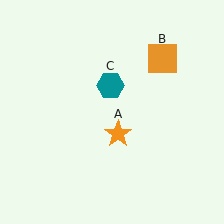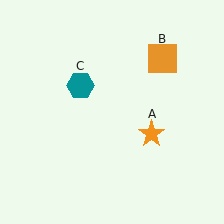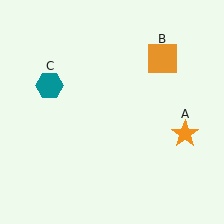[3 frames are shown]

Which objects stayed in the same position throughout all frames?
Orange square (object B) remained stationary.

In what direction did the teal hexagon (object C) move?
The teal hexagon (object C) moved left.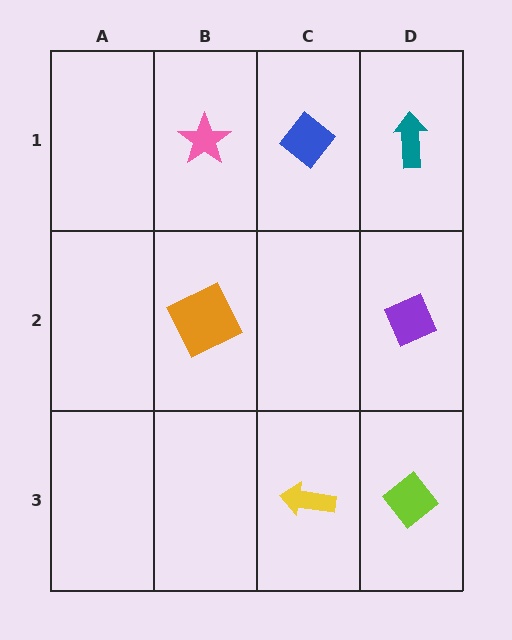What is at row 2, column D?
A purple diamond.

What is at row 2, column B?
An orange square.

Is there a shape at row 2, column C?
No, that cell is empty.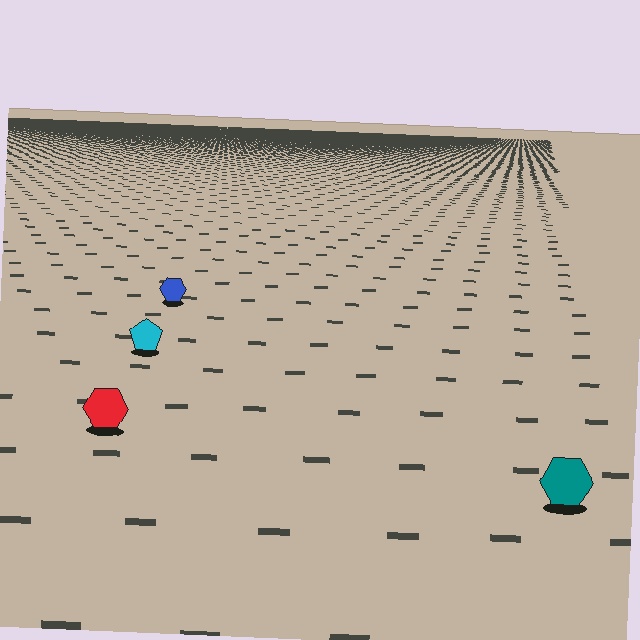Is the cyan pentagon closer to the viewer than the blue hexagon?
Yes. The cyan pentagon is closer — you can tell from the texture gradient: the ground texture is coarser near it.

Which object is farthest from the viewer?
The blue hexagon is farthest from the viewer. It appears smaller and the ground texture around it is denser.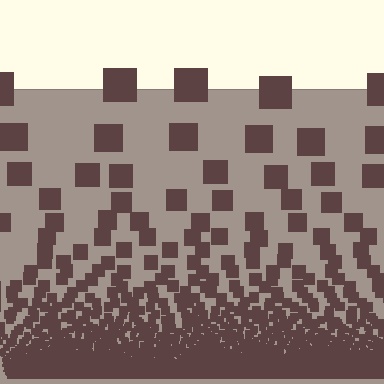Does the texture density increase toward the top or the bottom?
Density increases toward the bottom.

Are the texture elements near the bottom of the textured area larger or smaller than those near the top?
Smaller. The gradient is inverted — elements near the bottom are smaller and denser.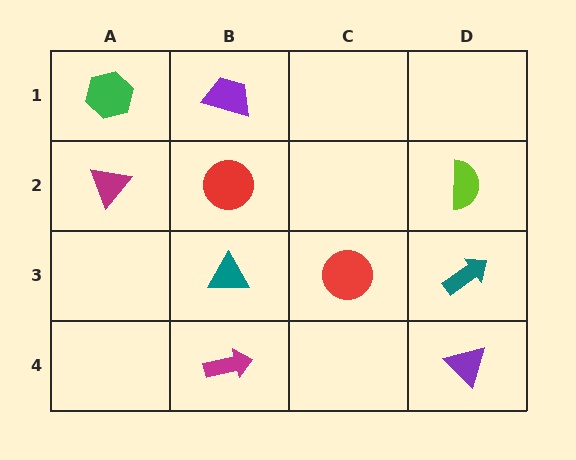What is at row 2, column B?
A red circle.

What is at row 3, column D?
A teal arrow.